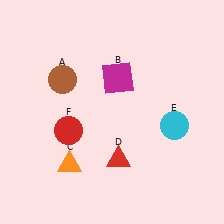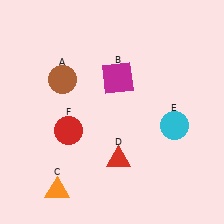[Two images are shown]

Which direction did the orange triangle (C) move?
The orange triangle (C) moved down.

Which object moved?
The orange triangle (C) moved down.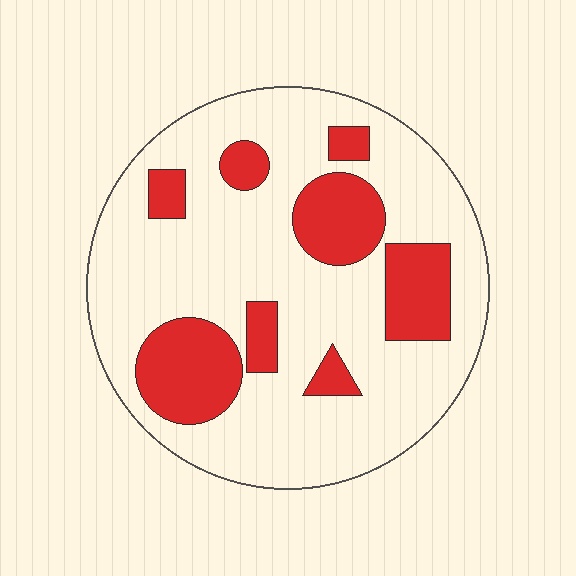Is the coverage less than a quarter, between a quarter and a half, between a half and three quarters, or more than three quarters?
Less than a quarter.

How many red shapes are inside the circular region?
8.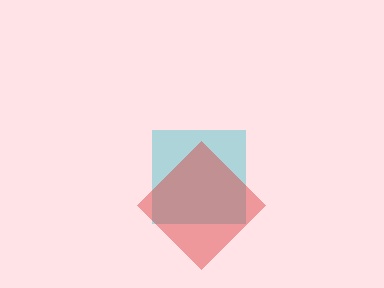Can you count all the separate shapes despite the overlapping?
Yes, there are 2 separate shapes.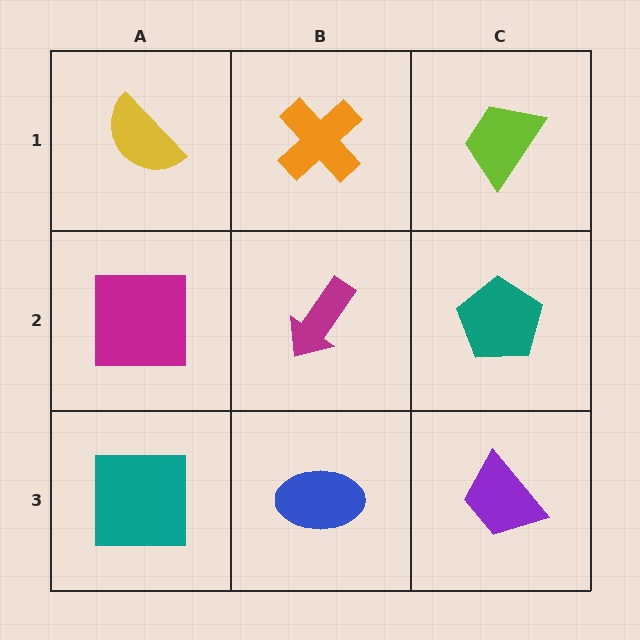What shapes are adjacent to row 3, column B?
A magenta arrow (row 2, column B), a teal square (row 3, column A), a purple trapezoid (row 3, column C).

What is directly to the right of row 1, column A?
An orange cross.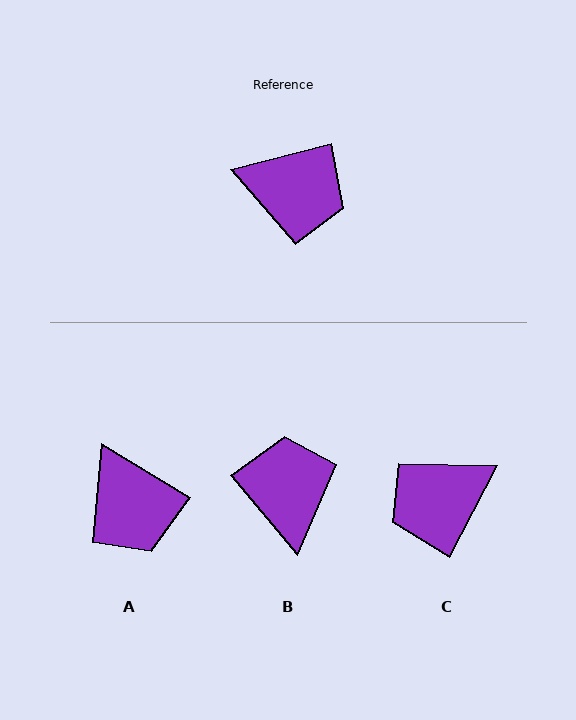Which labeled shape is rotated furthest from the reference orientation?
C, about 132 degrees away.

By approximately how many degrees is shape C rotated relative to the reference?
Approximately 132 degrees clockwise.